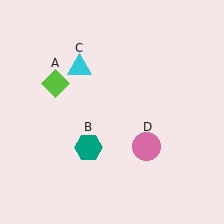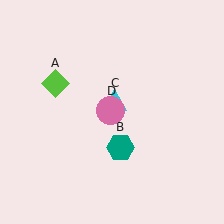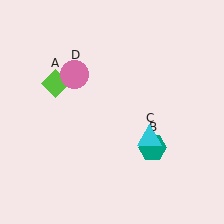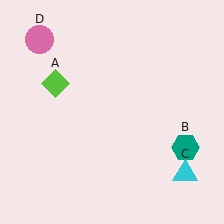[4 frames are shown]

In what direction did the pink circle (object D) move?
The pink circle (object D) moved up and to the left.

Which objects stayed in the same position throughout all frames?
Lime diamond (object A) remained stationary.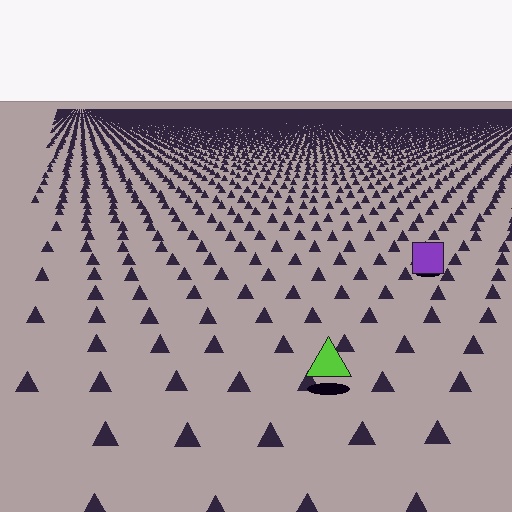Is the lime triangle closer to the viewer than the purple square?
Yes. The lime triangle is closer — you can tell from the texture gradient: the ground texture is coarser near it.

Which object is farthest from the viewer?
The purple square is farthest from the viewer. It appears smaller and the ground texture around it is denser.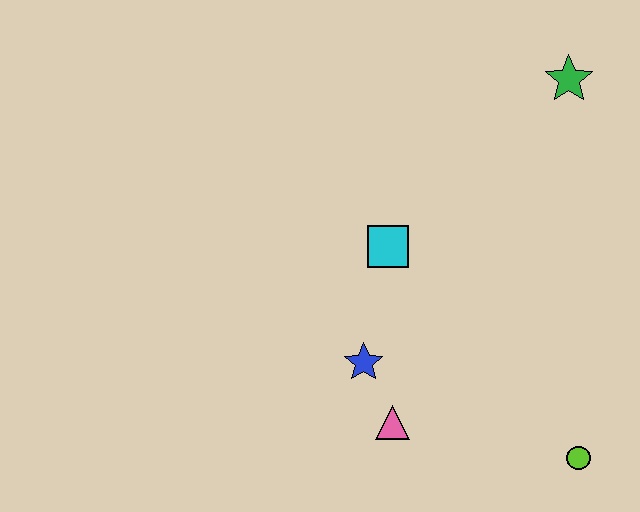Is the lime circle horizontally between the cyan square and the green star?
No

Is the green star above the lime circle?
Yes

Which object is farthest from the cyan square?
The lime circle is farthest from the cyan square.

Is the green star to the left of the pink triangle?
No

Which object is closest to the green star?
The cyan square is closest to the green star.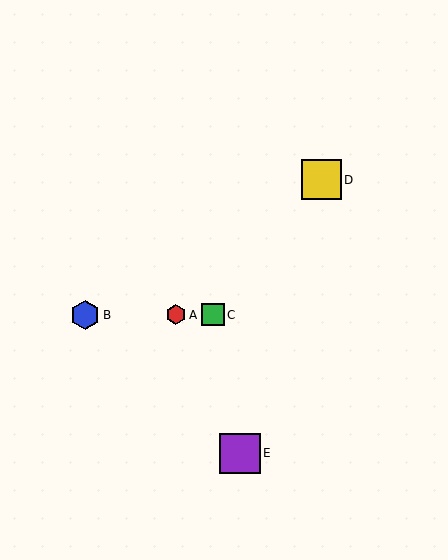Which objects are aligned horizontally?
Objects A, B, C are aligned horizontally.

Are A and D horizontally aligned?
No, A is at y≈315 and D is at y≈180.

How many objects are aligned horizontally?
3 objects (A, B, C) are aligned horizontally.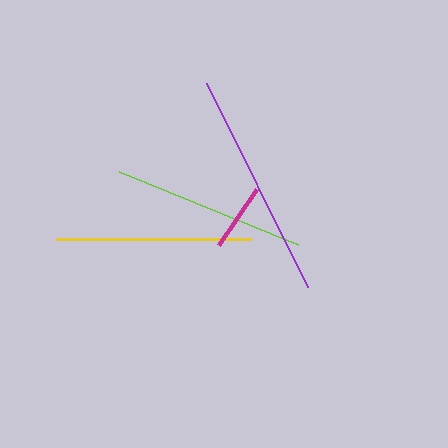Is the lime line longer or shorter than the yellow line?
The yellow line is longer than the lime line.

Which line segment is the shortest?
The magenta line is the shortest at approximately 67 pixels.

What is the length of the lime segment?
The lime segment is approximately 193 pixels long.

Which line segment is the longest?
The purple line is the longest at approximately 227 pixels.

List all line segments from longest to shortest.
From longest to shortest: purple, yellow, lime, magenta.